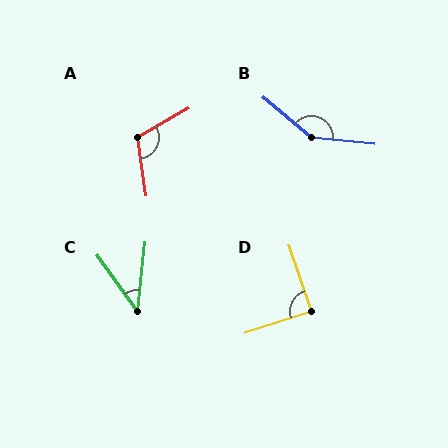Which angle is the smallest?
C, at approximately 42 degrees.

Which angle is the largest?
B, at approximately 146 degrees.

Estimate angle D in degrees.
Approximately 89 degrees.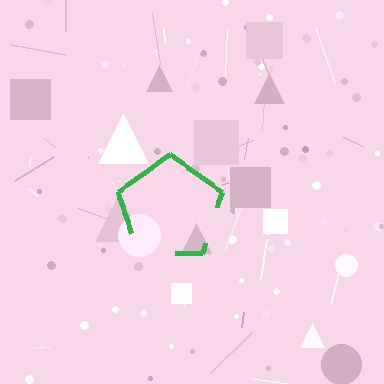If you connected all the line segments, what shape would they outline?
They would outline a pentagon.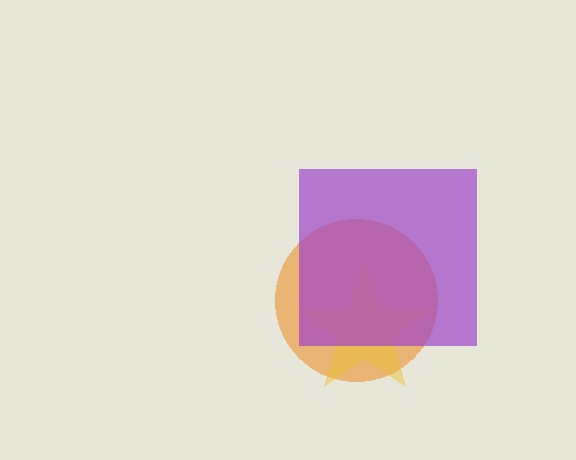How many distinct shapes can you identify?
There are 3 distinct shapes: an orange circle, a yellow star, a purple square.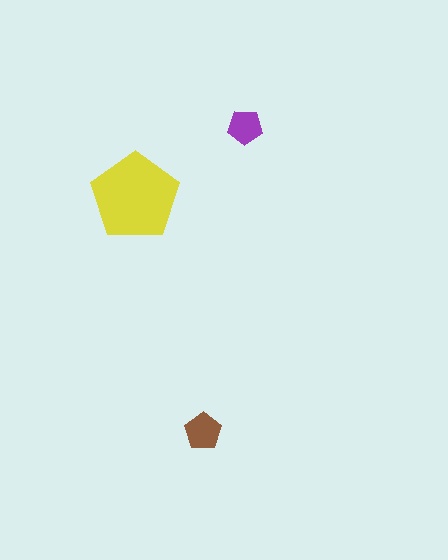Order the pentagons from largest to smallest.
the yellow one, the brown one, the purple one.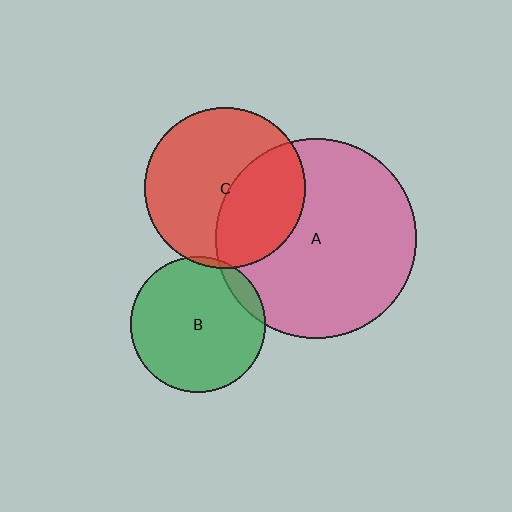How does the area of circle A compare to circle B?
Approximately 2.2 times.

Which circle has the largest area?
Circle A (pink).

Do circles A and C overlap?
Yes.